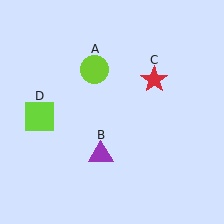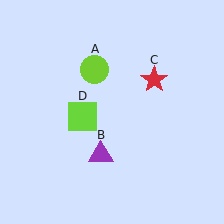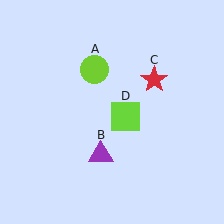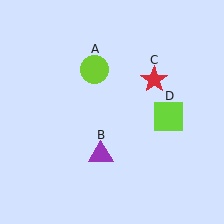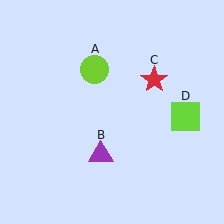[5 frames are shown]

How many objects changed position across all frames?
1 object changed position: lime square (object D).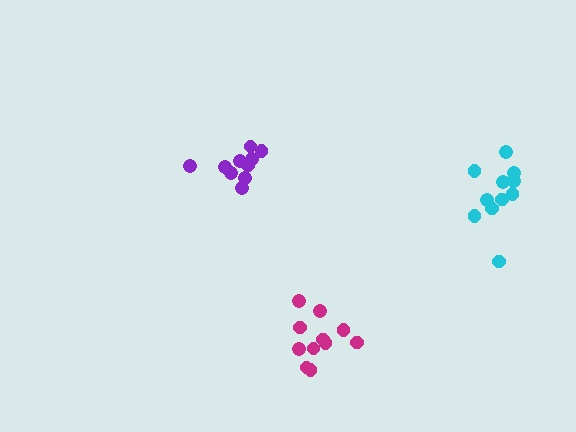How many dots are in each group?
Group 1: 11 dots, Group 2: 11 dots, Group 3: 12 dots (34 total).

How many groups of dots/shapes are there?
There are 3 groups.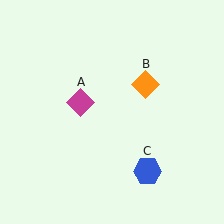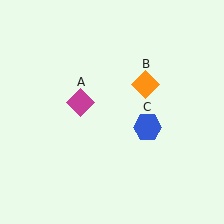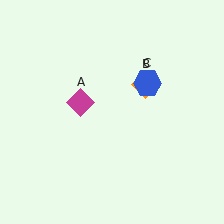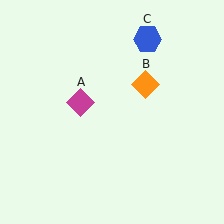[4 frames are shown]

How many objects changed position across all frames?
1 object changed position: blue hexagon (object C).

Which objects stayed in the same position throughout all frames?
Magenta diamond (object A) and orange diamond (object B) remained stationary.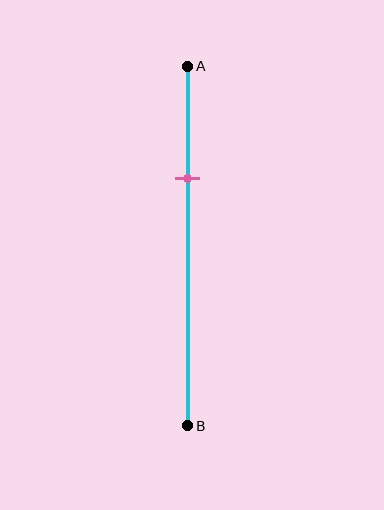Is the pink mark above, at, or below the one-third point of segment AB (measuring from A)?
The pink mark is approximately at the one-third point of segment AB.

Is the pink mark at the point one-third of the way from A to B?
Yes, the mark is approximately at the one-third point.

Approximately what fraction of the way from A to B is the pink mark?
The pink mark is approximately 30% of the way from A to B.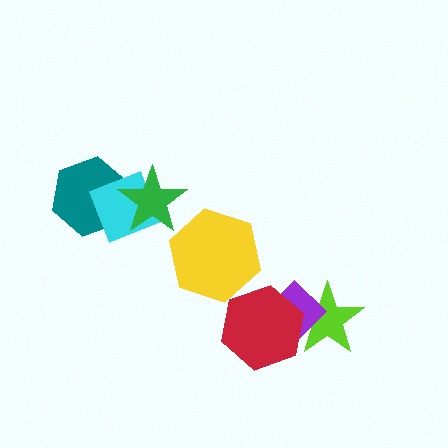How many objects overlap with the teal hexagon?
2 objects overlap with the teal hexagon.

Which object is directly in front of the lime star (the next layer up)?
The purple diamond is directly in front of the lime star.